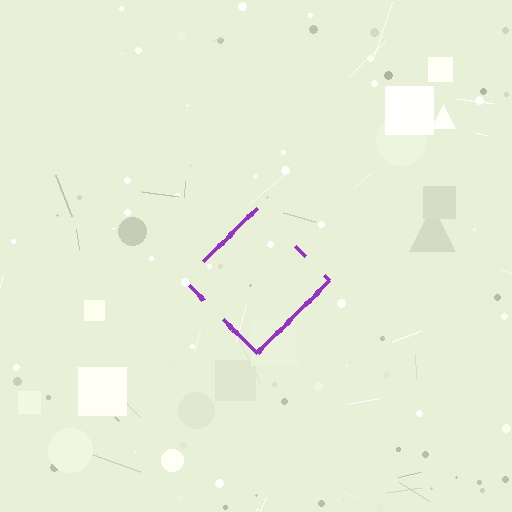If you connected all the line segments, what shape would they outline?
They would outline a diamond.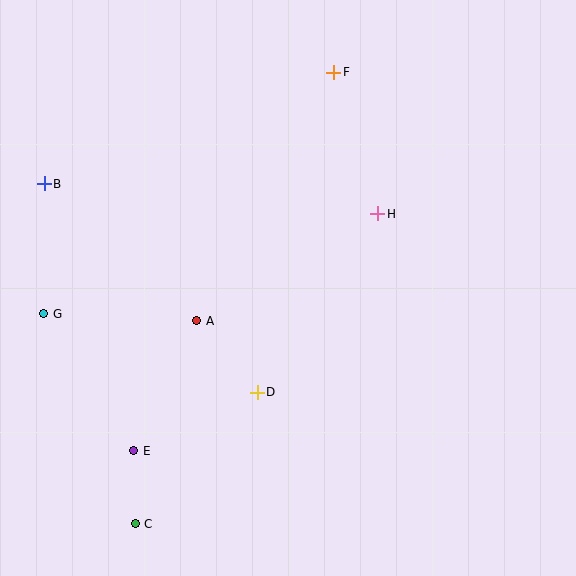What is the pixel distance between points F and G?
The distance between F and G is 377 pixels.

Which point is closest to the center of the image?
Point A at (197, 321) is closest to the center.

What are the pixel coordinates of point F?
Point F is at (334, 72).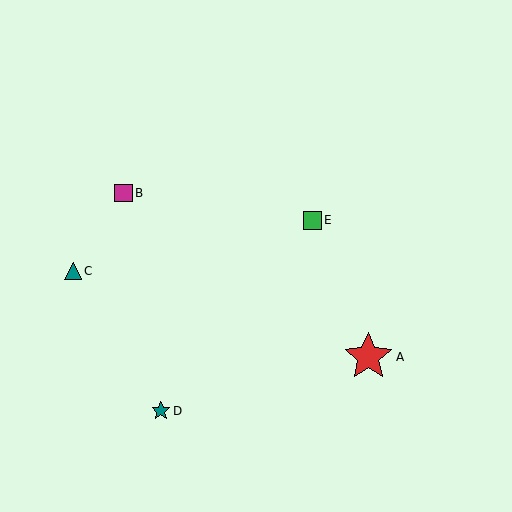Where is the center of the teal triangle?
The center of the teal triangle is at (73, 271).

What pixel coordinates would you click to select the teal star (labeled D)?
Click at (161, 411) to select the teal star D.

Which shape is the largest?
The red star (labeled A) is the largest.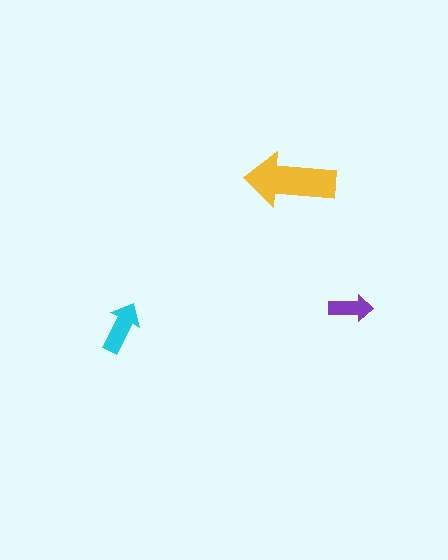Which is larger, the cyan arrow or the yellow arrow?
The yellow one.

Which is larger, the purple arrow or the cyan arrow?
The cyan one.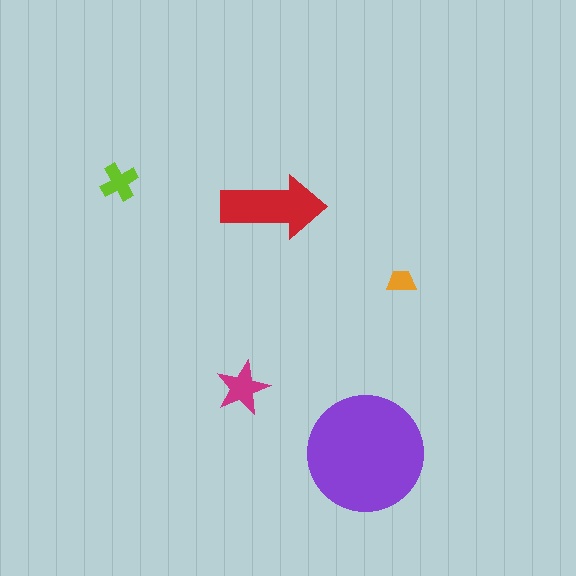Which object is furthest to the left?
The lime cross is leftmost.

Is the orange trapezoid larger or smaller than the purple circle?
Smaller.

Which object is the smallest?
The orange trapezoid.